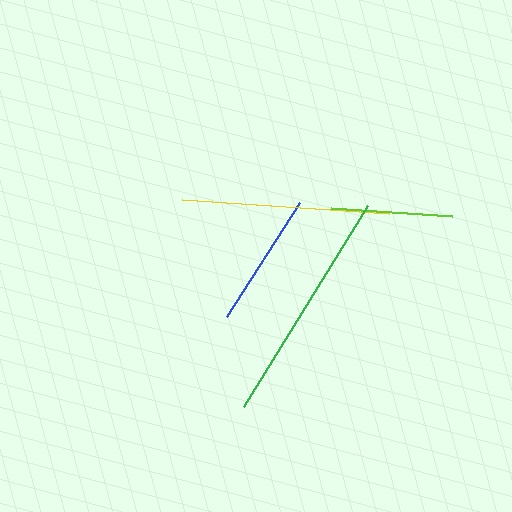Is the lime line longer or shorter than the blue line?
The blue line is longer than the lime line.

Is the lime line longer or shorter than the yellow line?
The yellow line is longer than the lime line.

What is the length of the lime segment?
The lime segment is approximately 121 pixels long.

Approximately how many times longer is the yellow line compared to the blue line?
The yellow line is approximately 1.5 times the length of the blue line.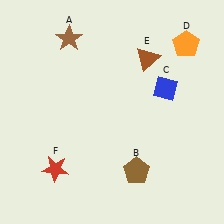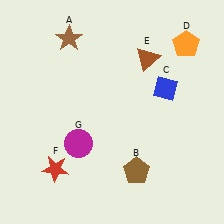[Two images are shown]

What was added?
A magenta circle (G) was added in Image 2.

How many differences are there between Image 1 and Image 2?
There is 1 difference between the two images.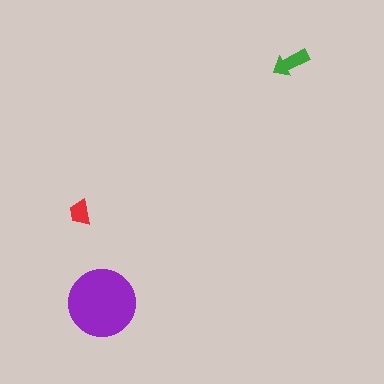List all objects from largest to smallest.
The purple circle, the green arrow, the red trapezoid.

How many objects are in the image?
There are 3 objects in the image.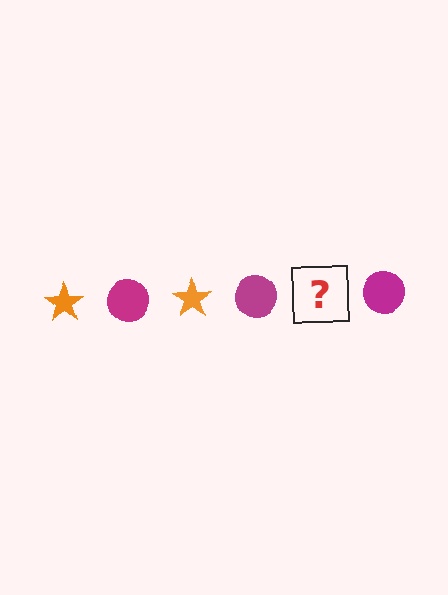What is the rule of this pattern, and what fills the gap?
The rule is that the pattern alternates between orange star and magenta circle. The gap should be filled with an orange star.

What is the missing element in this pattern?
The missing element is an orange star.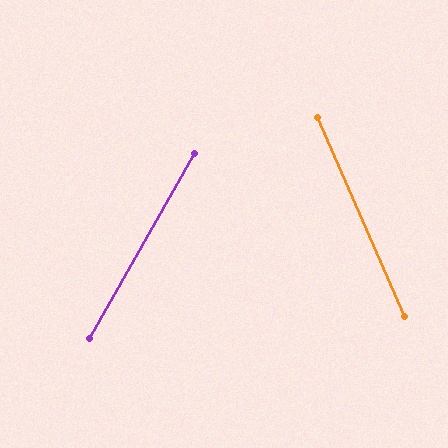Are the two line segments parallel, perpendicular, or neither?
Neither parallel nor perpendicular — they differ by about 53°.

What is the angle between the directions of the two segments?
Approximately 53 degrees.